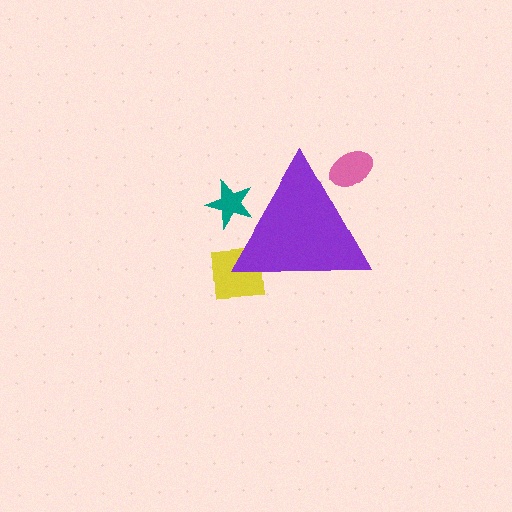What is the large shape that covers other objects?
A purple triangle.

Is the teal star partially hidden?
Yes, the teal star is partially hidden behind the purple triangle.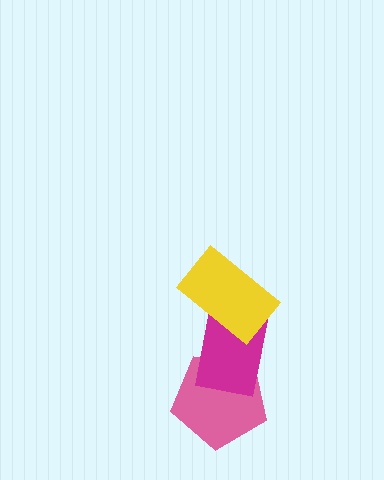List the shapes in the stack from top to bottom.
From top to bottom: the yellow rectangle, the magenta rectangle, the pink pentagon.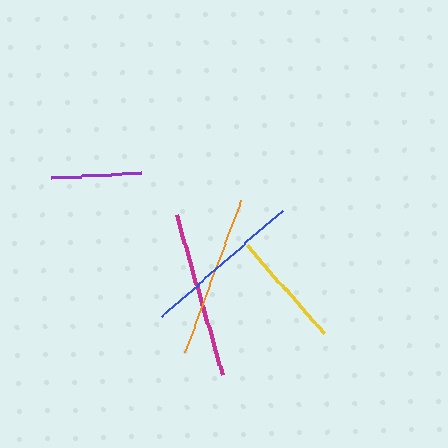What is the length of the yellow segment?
The yellow segment is approximately 117 pixels long.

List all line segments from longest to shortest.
From longest to shortest: magenta, orange, blue, yellow, purple.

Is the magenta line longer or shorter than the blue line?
The magenta line is longer than the blue line.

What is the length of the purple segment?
The purple segment is approximately 90 pixels long.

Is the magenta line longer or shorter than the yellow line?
The magenta line is longer than the yellow line.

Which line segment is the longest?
The magenta line is the longest at approximately 167 pixels.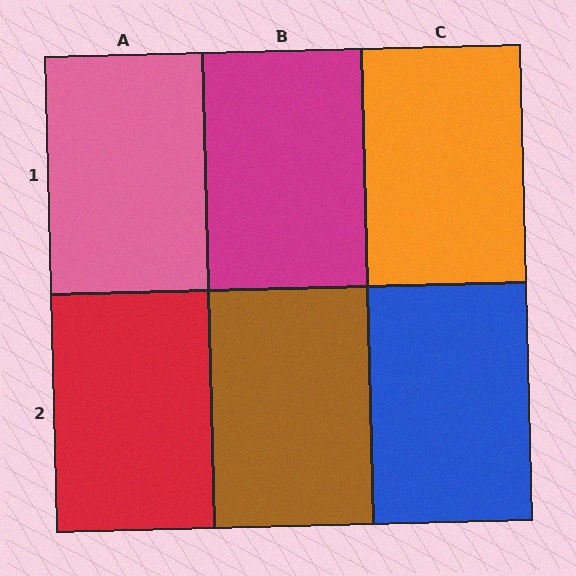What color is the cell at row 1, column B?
Magenta.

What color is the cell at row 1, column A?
Pink.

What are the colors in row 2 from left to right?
Red, brown, blue.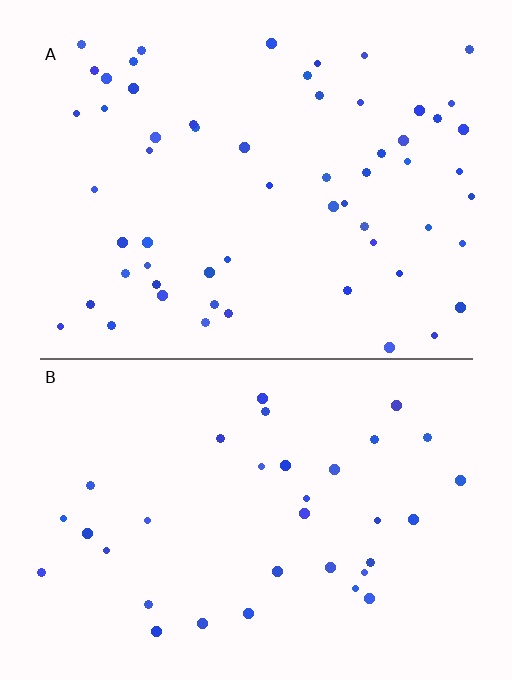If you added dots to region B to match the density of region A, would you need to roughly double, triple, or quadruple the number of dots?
Approximately double.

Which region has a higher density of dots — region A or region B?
A (the top).